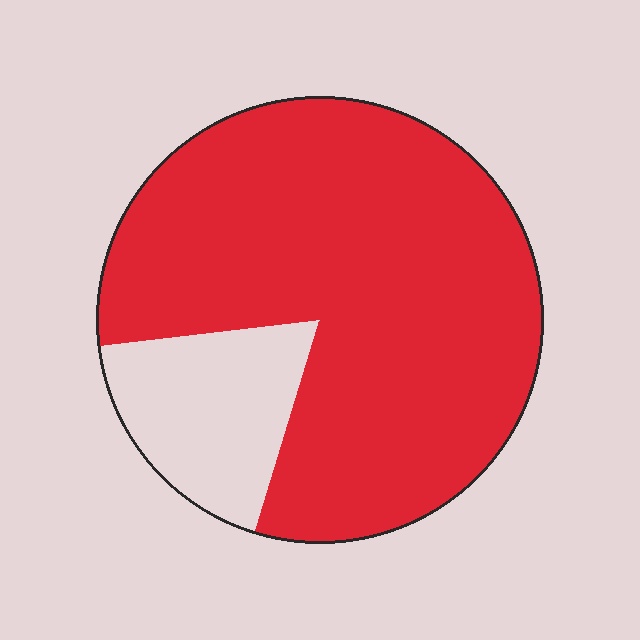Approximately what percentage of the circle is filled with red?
Approximately 80%.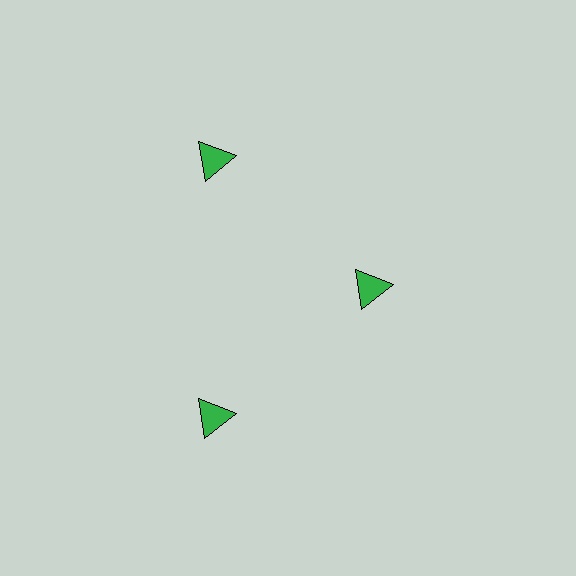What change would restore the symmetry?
The symmetry would be restored by moving it outward, back onto the ring so that all 3 triangles sit at equal angles and equal distance from the center.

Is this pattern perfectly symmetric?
No. The 3 green triangles are arranged in a ring, but one element near the 3 o'clock position is pulled inward toward the center, breaking the 3-fold rotational symmetry.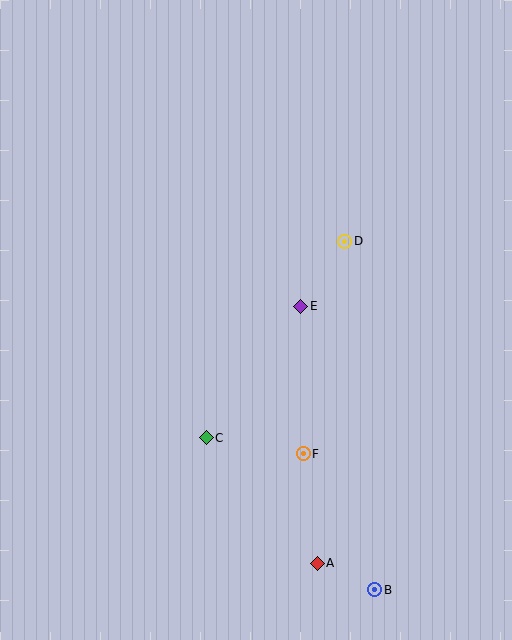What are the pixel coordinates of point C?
Point C is at (206, 438).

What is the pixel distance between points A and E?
The distance between A and E is 257 pixels.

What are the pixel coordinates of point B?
Point B is at (375, 590).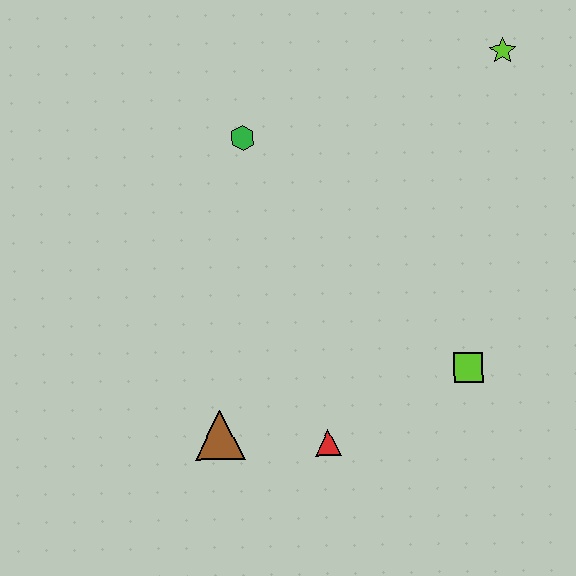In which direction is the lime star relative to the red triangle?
The lime star is above the red triangle.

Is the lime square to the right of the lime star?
No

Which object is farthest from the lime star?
The brown triangle is farthest from the lime star.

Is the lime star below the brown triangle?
No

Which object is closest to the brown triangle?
The red triangle is closest to the brown triangle.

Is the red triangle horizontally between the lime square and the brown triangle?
Yes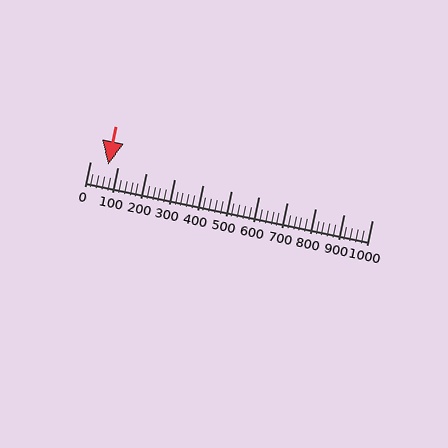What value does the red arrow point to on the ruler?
The red arrow points to approximately 64.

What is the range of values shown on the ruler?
The ruler shows values from 0 to 1000.